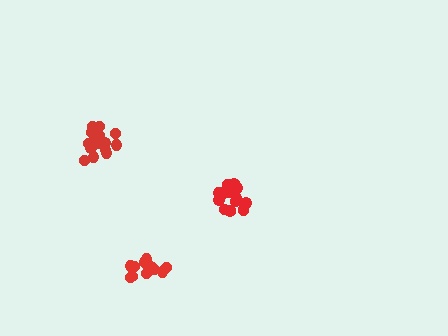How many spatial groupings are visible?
There are 3 spatial groupings.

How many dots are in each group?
Group 1: 17 dots, Group 2: 15 dots, Group 3: 13 dots (45 total).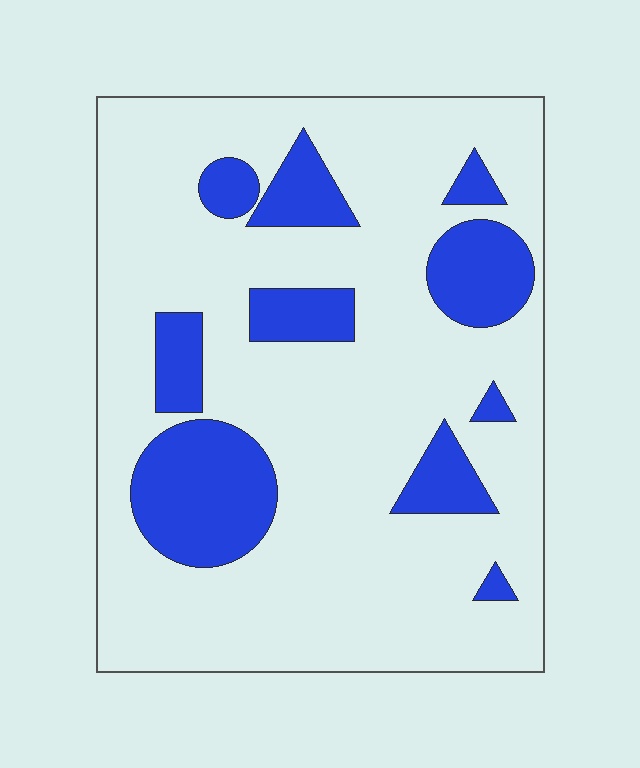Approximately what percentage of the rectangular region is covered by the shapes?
Approximately 20%.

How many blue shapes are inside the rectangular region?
10.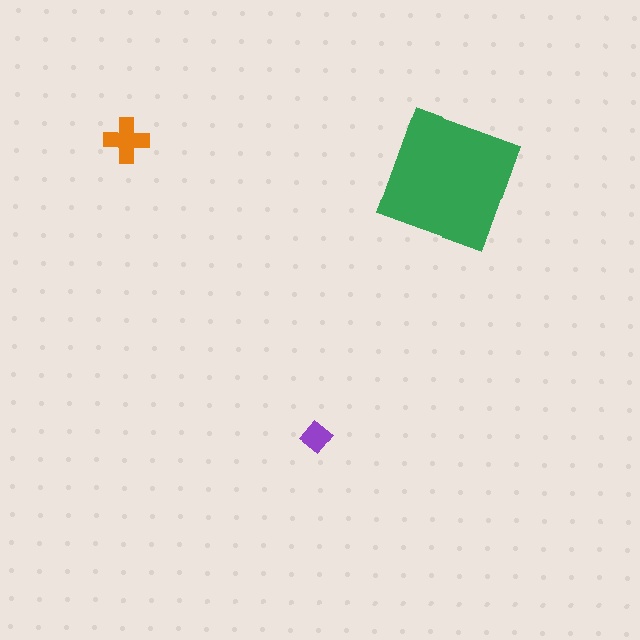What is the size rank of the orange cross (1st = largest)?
2nd.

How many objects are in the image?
There are 3 objects in the image.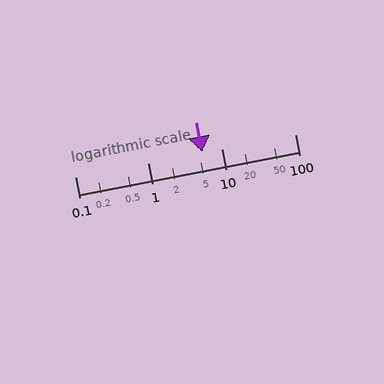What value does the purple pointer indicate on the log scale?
The pointer indicates approximately 5.4.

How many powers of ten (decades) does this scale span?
The scale spans 3 decades, from 0.1 to 100.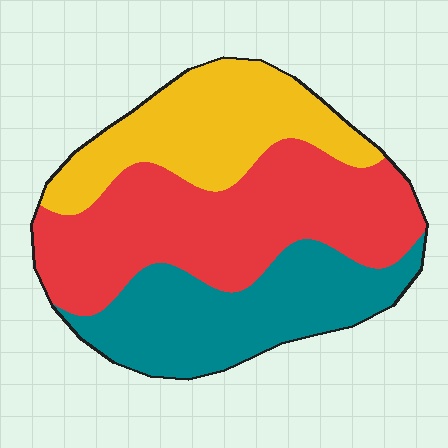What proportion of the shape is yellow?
Yellow takes up about one quarter (1/4) of the shape.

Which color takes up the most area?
Red, at roughly 45%.